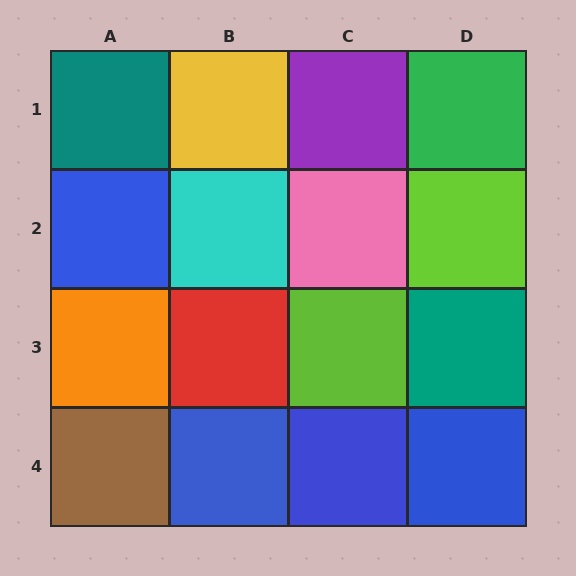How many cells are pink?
1 cell is pink.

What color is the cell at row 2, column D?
Lime.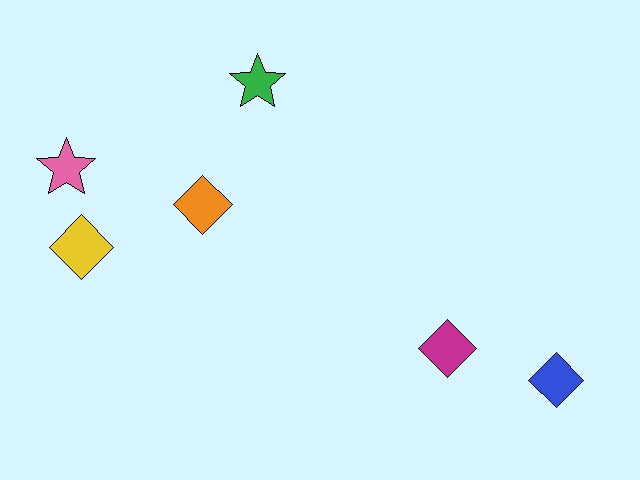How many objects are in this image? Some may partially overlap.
There are 6 objects.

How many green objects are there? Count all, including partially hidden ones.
There is 1 green object.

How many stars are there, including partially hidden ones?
There are 2 stars.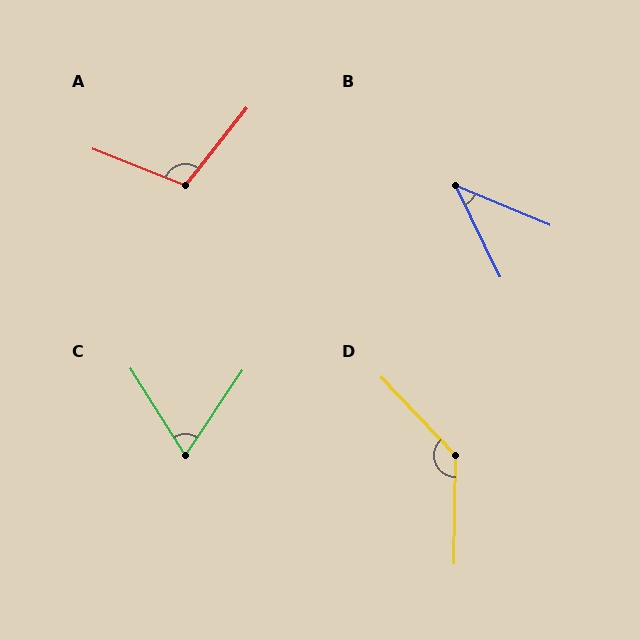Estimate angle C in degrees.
Approximately 66 degrees.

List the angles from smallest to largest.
B (41°), C (66°), A (107°), D (136°).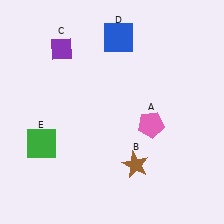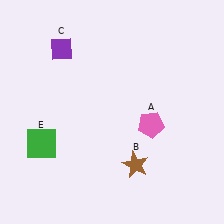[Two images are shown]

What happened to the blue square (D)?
The blue square (D) was removed in Image 2. It was in the top-right area of Image 1.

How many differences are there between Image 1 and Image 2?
There is 1 difference between the two images.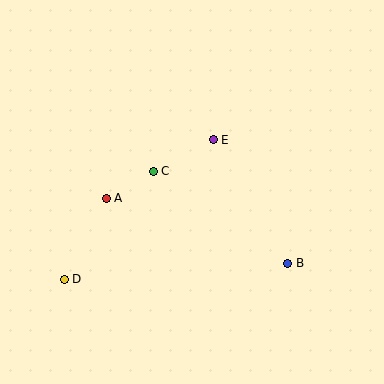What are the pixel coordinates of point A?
Point A is at (106, 198).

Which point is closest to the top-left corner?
Point A is closest to the top-left corner.